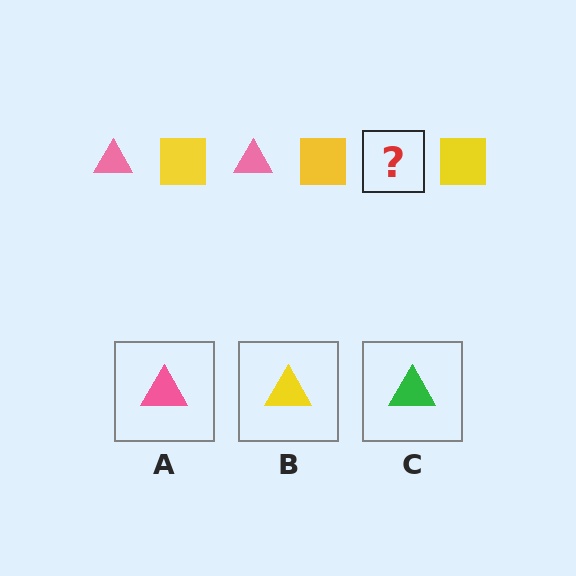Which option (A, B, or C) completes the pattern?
A.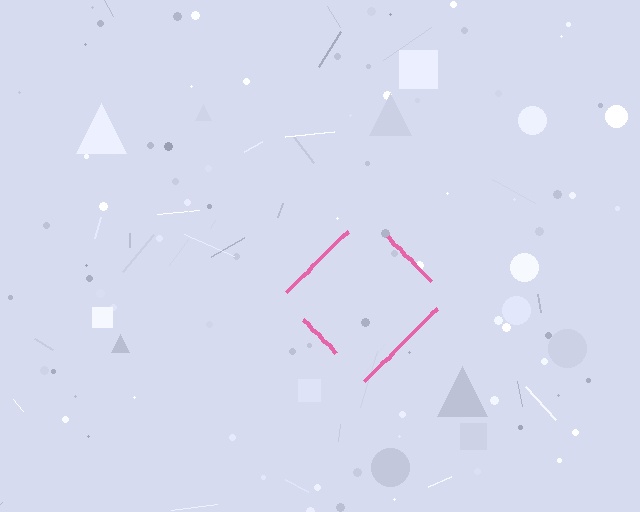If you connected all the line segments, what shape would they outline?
They would outline a diamond.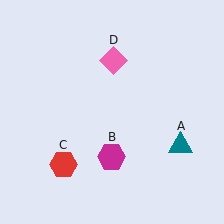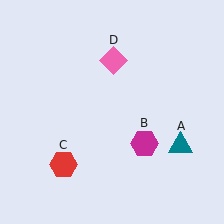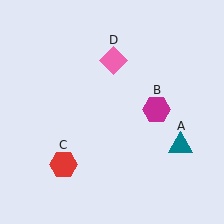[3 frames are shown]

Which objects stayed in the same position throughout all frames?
Teal triangle (object A) and red hexagon (object C) and pink diamond (object D) remained stationary.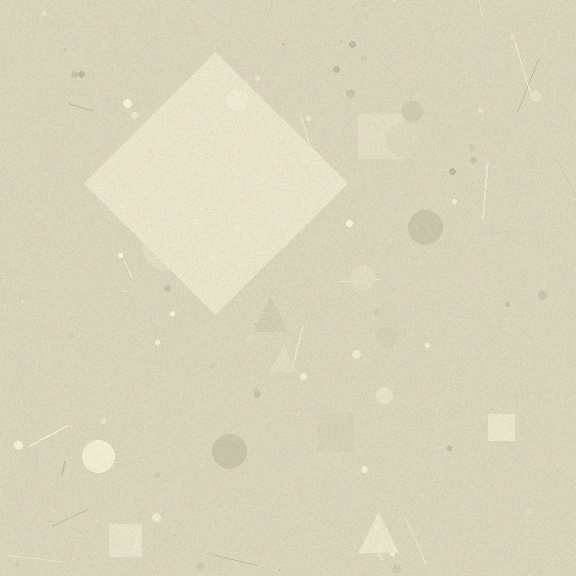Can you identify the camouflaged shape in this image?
The camouflaged shape is a diamond.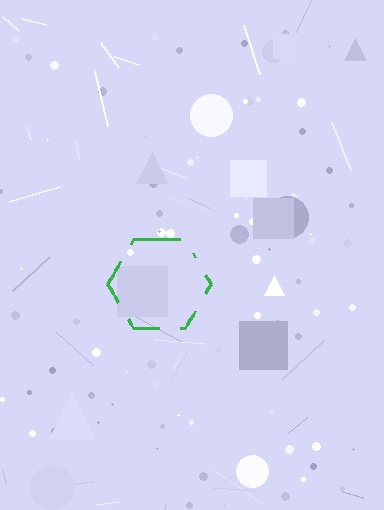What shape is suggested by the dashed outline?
The dashed outline suggests a hexagon.